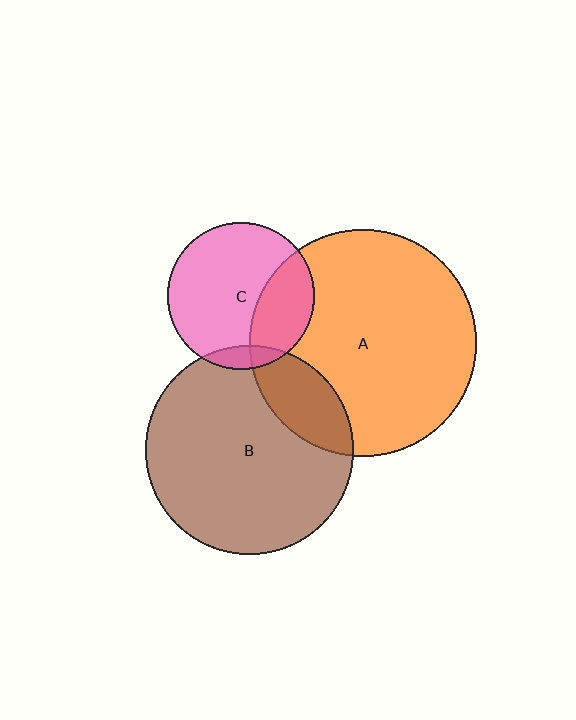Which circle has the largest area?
Circle A (orange).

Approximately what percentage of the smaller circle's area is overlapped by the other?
Approximately 30%.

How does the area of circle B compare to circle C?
Approximately 2.0 times.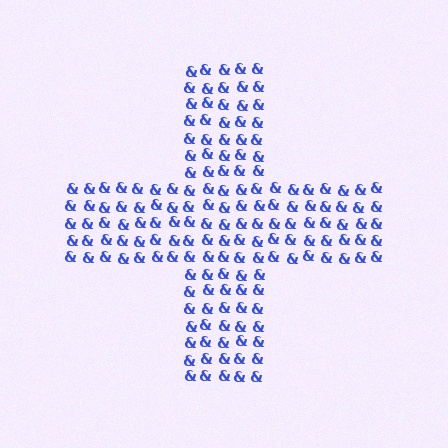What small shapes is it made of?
It is made of small ampersands.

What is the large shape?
The large shape is a cross.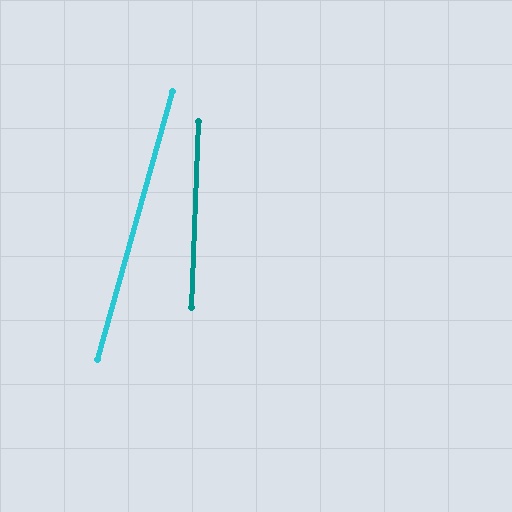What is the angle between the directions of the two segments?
Approximately 14 degrees.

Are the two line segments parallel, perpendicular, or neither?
Neither parallel nor perpendicular — they differ by about 14°.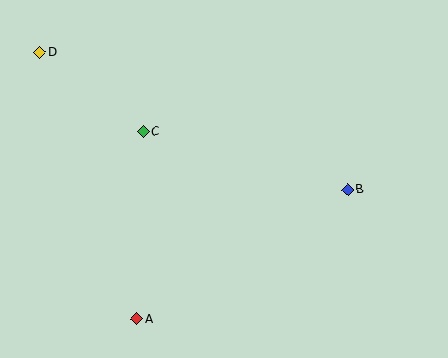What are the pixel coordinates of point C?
Point C is at (144, 132).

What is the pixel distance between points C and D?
The distance between C and D is 131 pixels.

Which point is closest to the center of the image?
Point C at (144, 132) is closest to the center.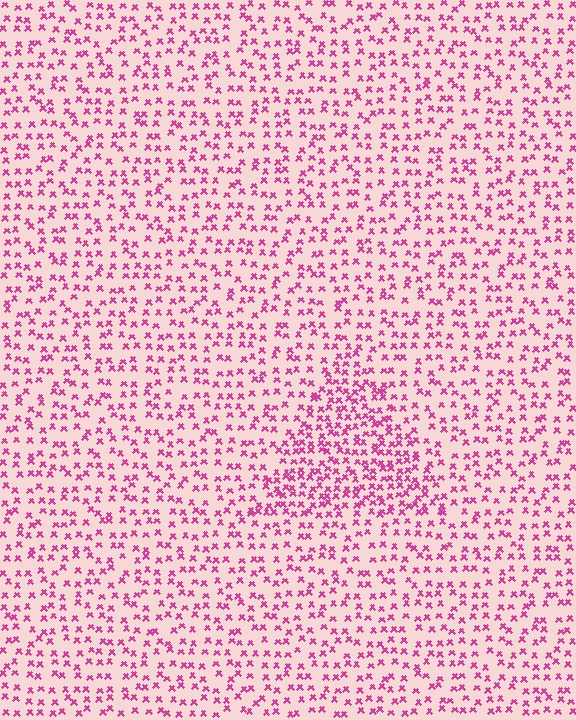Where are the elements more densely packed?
The elements are more densely packed inside the triangle boundary.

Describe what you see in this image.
The image contains small magenta elements arranged at two different densities. A triangle-shaped region is visible where the elements are more densely packed than the surrounding area.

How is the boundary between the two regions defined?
The boundary is defined by a change in element density (approximately 1.8x ratio). All elements are the same color, size, and shape.